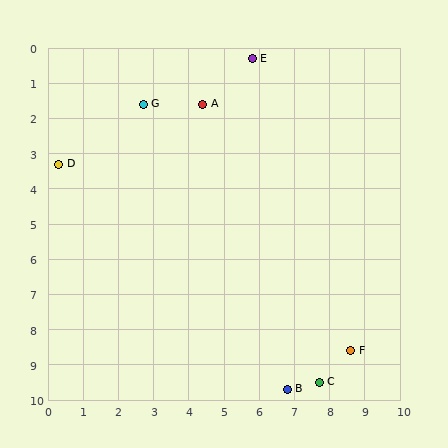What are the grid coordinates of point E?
Point E is at approximately (5.8, 0.3).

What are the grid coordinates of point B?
Point B is at approximately (6.8, 9.7).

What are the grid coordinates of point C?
Point C is at approximately (7.7, 9.5).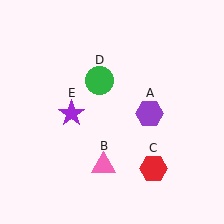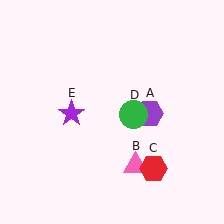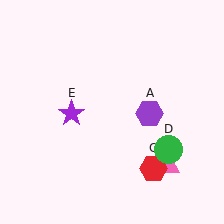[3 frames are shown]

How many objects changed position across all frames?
2 objects changed position: pink triangle (object B), green circle (object D).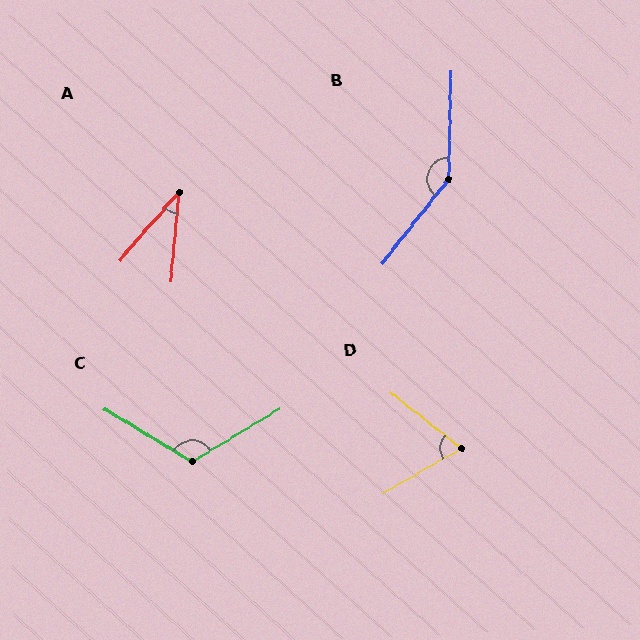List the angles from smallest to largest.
A (36°), D (68°), C (118°), B (143°).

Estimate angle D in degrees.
Approximately 68 degrees.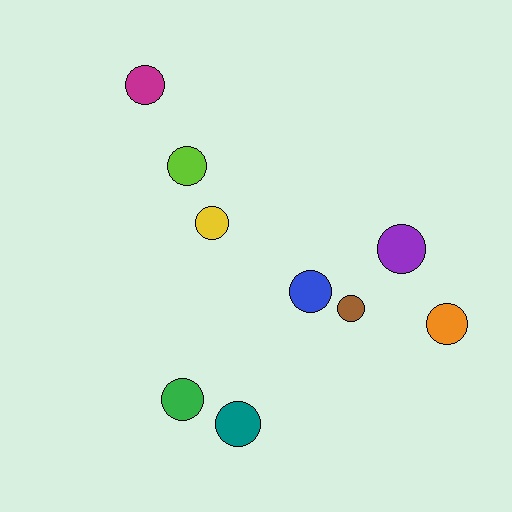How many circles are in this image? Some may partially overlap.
There are 9 circles.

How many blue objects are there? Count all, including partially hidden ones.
There is 1 blue object.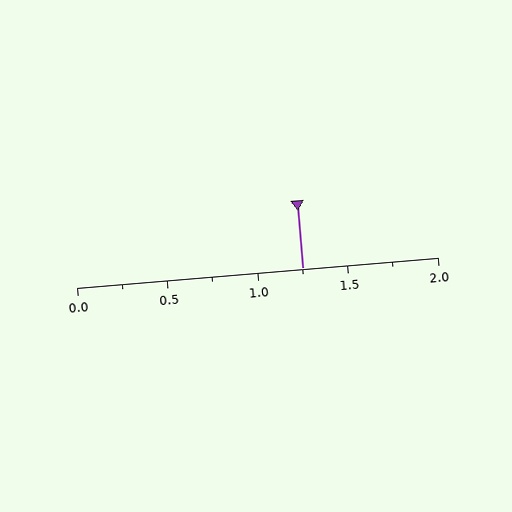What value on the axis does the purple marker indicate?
The marker indicates approximately 1.25.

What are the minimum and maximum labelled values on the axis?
The axis runs from 0.0 to 2.0.